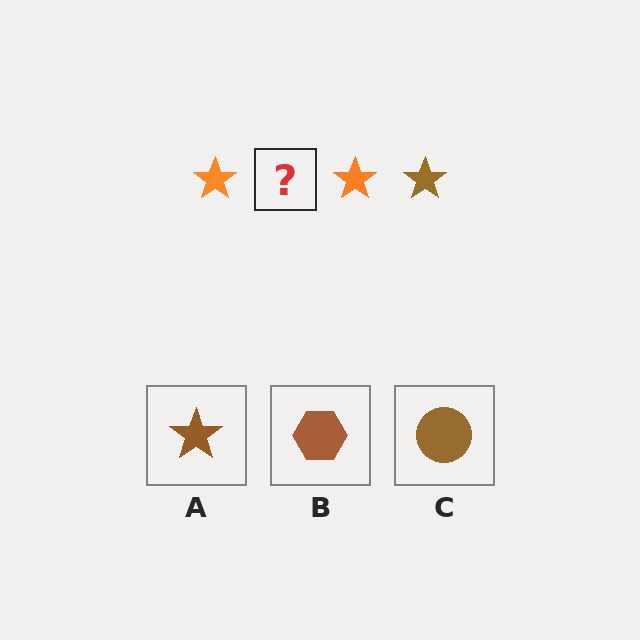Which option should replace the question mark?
Option A.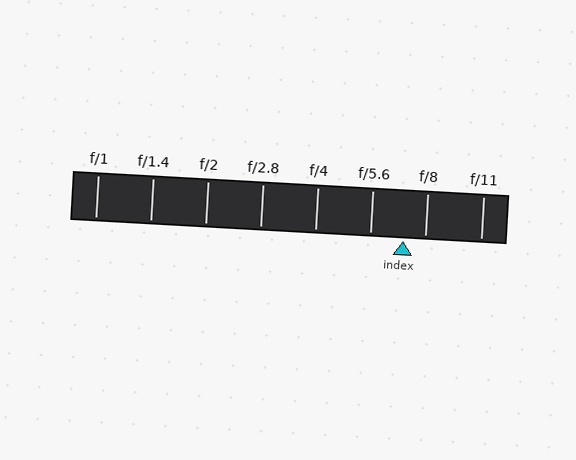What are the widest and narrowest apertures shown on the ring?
The widest aperture shown is f/1 and the narrowest is f/11.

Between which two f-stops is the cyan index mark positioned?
The index mark is between f/5.6 and f/8.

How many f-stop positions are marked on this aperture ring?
There are 8 f-stop positions marked.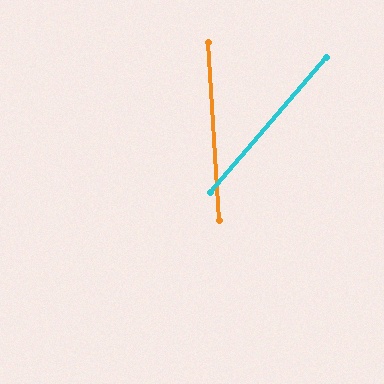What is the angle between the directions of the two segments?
Approximately 44 degrees.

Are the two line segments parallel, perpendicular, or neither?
Neither parallel nor perpendicular — they differ by about 44°.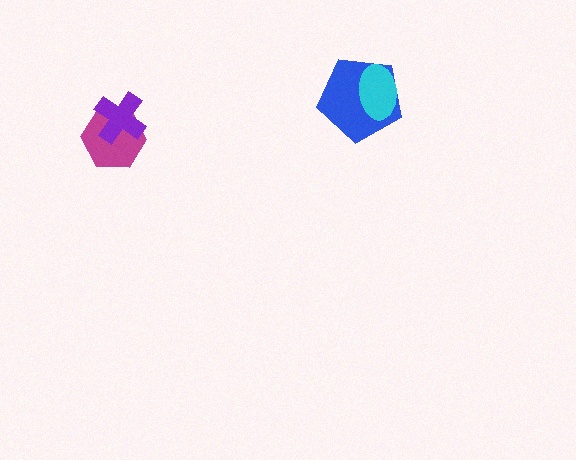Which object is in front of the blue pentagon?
The cyan ellipse is in front of the blue pentagon.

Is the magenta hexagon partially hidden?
Yes, it is partially covered by another shape.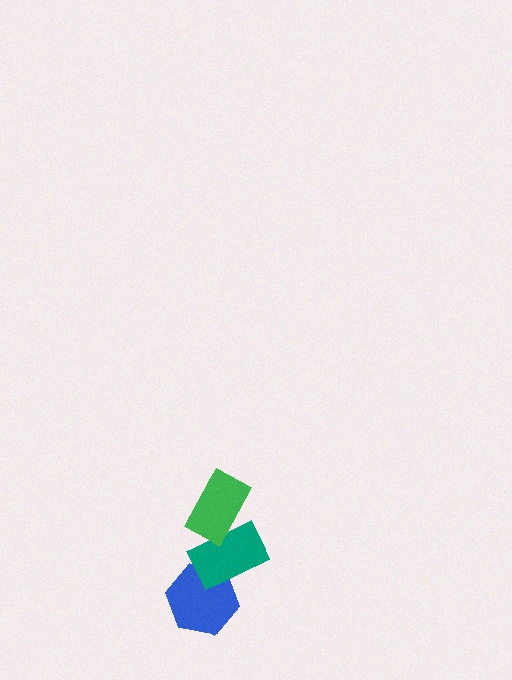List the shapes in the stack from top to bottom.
From top to bottom: the green rectangle, the teal rectangle, the blue hexagon.